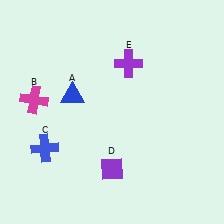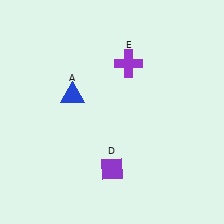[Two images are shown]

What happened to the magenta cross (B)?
The magenta cross (B) was removed in Image 2. It was in the top-left area of Image 1.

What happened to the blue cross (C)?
The blue cross (C) was removed in Image 2. It was in the bottom-left area of Image 1.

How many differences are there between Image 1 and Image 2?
There are 2 differences between the two images.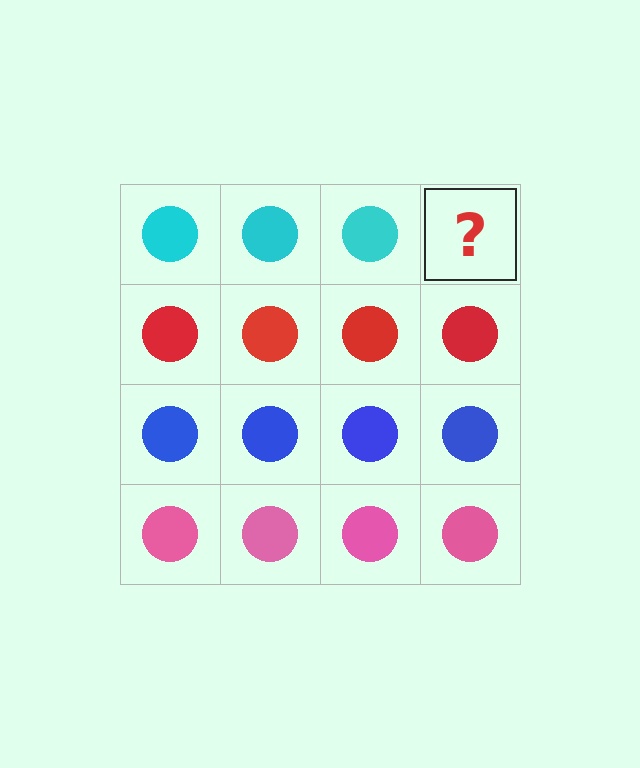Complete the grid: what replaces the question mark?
The question mark should be replaced with a cyan circle.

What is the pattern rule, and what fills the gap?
The rule is that each row has a consistent color. The gap should be filled with a cyan circle.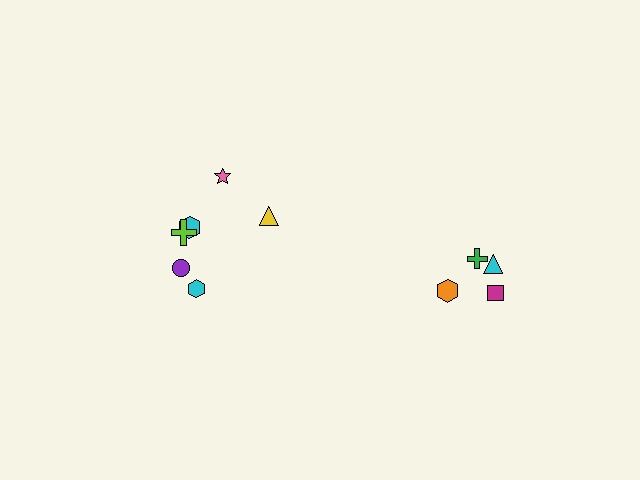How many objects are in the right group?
There are 4 objects.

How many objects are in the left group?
There are 6 objects.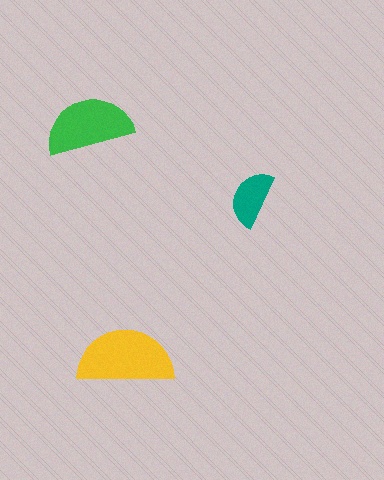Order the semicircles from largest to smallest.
the yellow one, the green one, the teal one.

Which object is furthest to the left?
The green semicircle is leftmost.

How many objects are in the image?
There are 3 objects in the image.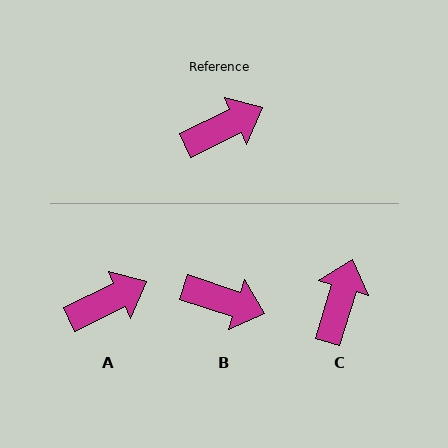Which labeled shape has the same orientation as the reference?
A.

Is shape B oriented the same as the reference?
No, it is off by about 44 degrees.